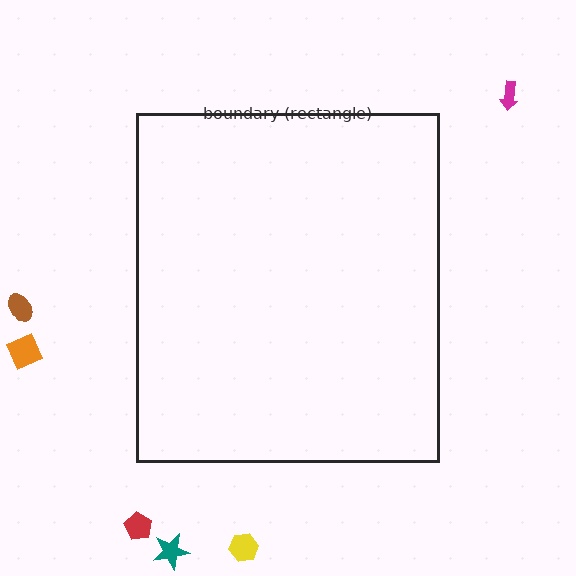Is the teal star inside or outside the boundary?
Outside.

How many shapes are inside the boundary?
0 inside, 6 outside.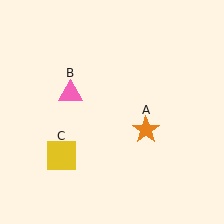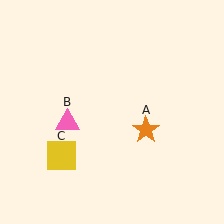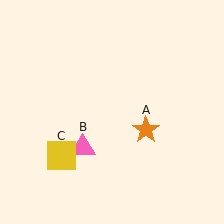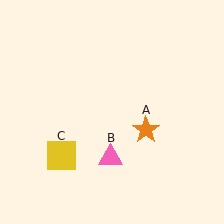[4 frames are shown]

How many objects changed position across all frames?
1 object changed position: pink triangle (object B).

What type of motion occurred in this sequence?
The pink triangle (object B) rotated counterclockwise around the center of the scene.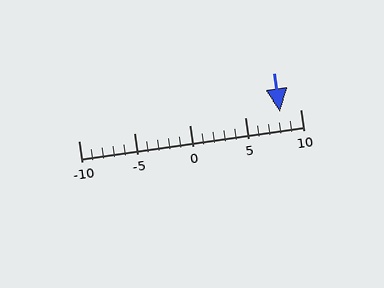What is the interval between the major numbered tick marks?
The major tick marks are spaced 5 units apart.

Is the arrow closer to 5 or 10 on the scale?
The arrow is closer to 10.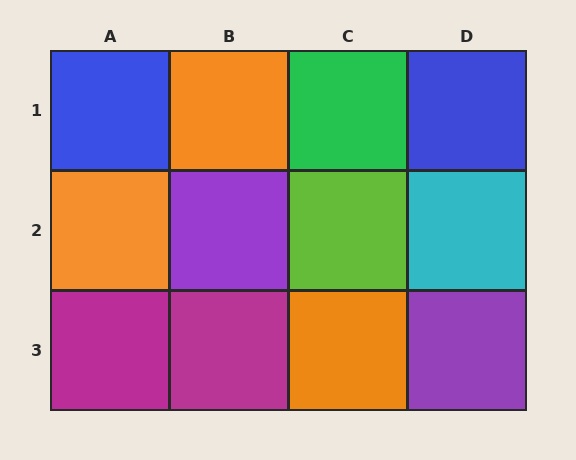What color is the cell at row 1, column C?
Green.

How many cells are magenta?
2 cells are magenta.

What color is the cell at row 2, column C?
Lime.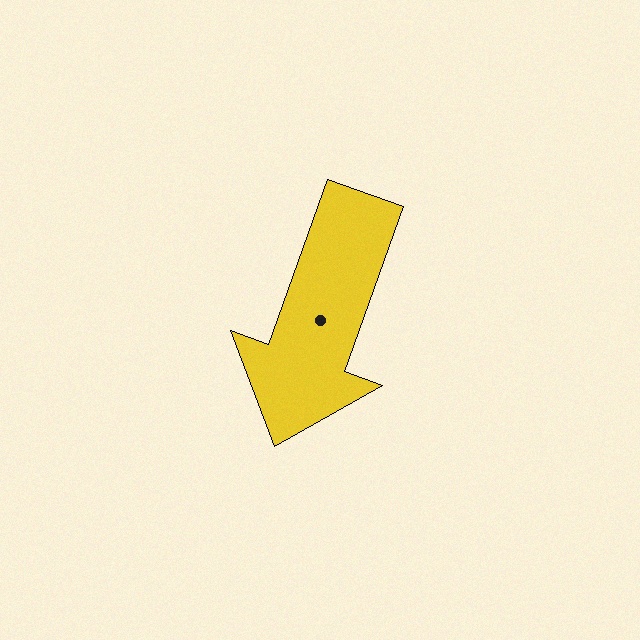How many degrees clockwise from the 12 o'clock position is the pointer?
Approximately 200 degrees.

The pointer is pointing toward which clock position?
Roughly 7 o'clock.